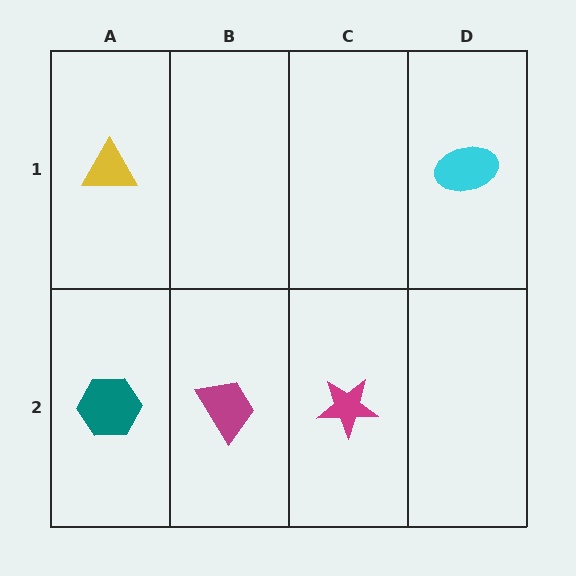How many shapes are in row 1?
2 shapes.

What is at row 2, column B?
A magenta trapezoid.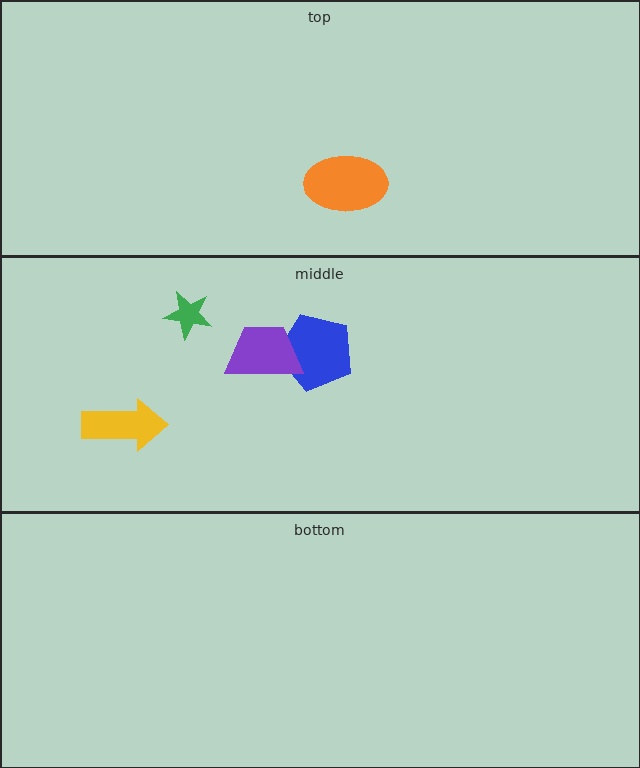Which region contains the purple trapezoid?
The middle region.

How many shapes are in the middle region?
4.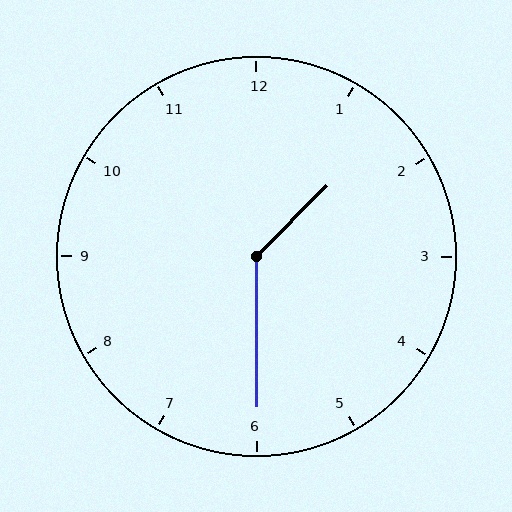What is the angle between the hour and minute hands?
Approximately 135 degrees.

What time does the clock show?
1:30.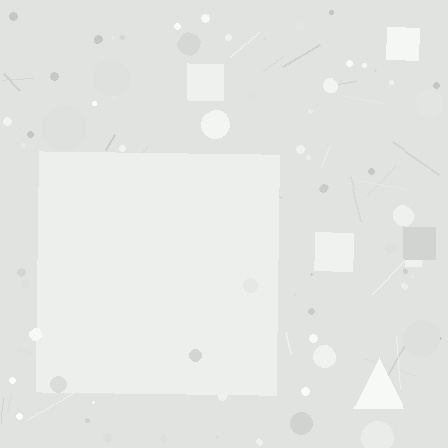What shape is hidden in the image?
A square is hidden in the image.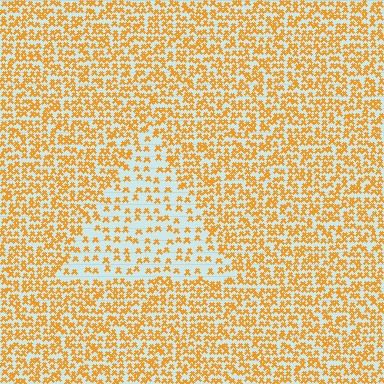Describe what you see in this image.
The image contains small orange elements arranged at two different densities. A triangle-shaped region is visible where the elements are less densely packed than the surrounding area.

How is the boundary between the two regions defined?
The boundary is defined by a change in element density (approximately 2.1x ratio). All elements are the same color, size, and shape.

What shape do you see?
I see a triangle.